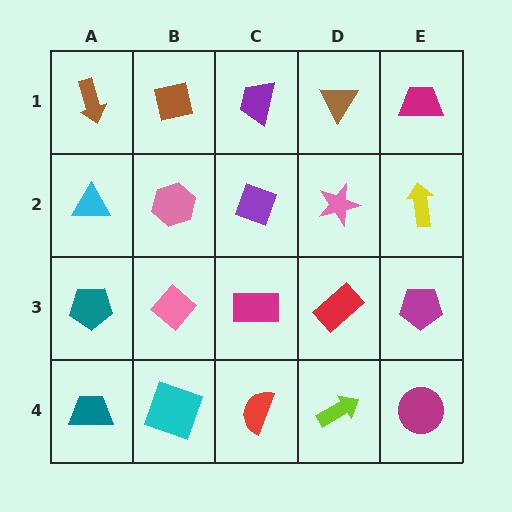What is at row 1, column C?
A purple trapezoid.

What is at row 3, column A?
A teal pentagon.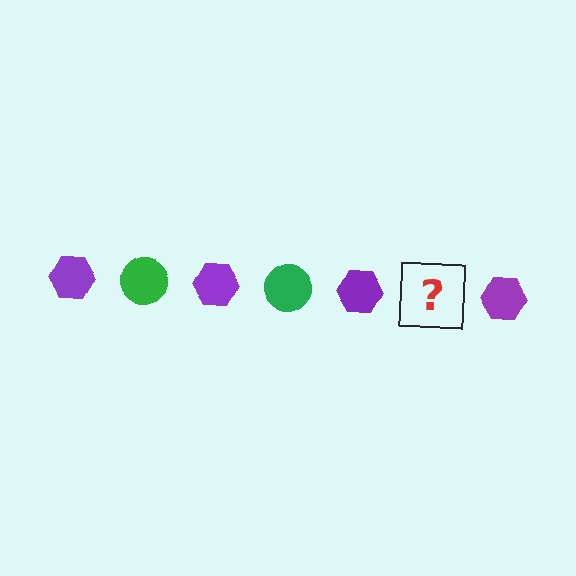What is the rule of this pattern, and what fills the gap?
The rule is that the pattern alternates between purple hexagon and green circle. The gap should be filled with a green circle.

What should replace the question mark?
The question mark should be replaced with a green circle.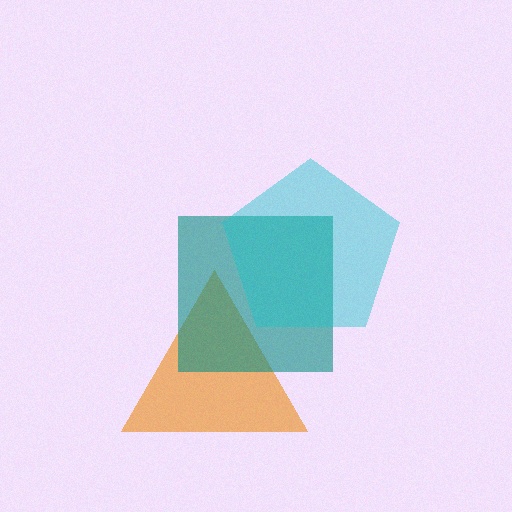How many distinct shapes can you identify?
There are 3 distinct shapes: an orange triangle, a teal square, a cyan pentagon.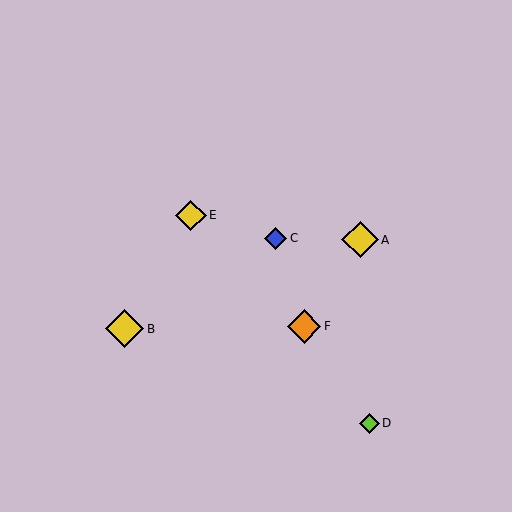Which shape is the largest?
The yellow diamond (labeled B) is the largest.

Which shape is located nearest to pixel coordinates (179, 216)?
The yellow diamond (labeled E) at (191, 215) is nearest to that location.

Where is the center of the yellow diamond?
The center of the yellow diamond is at (191, 215).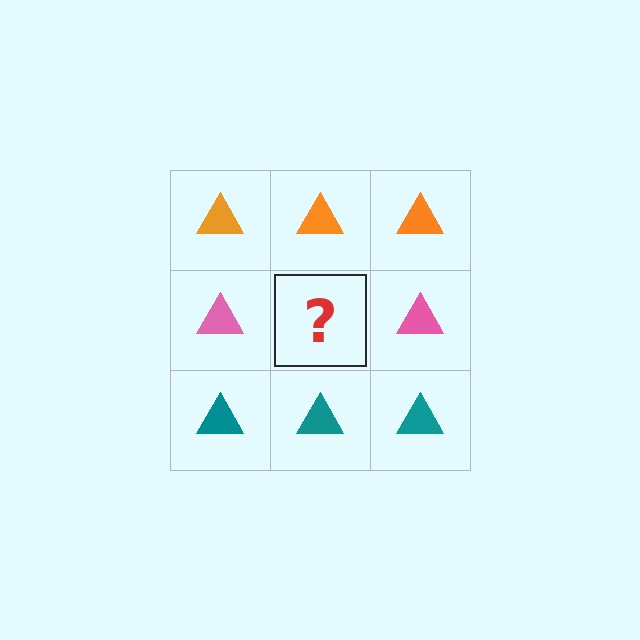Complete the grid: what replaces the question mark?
The question mark should be replaced with a pink triangle.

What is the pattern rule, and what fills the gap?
The rule is that each row has a consistent color. The gap should be filled with a pink triangle.